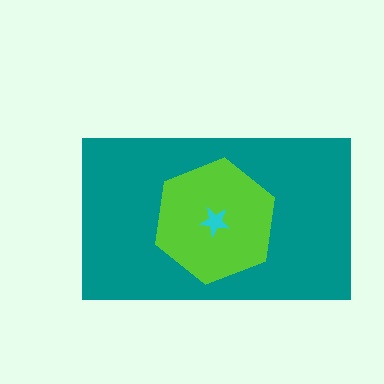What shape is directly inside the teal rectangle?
The lime hexagon.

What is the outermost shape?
The teal rectangle.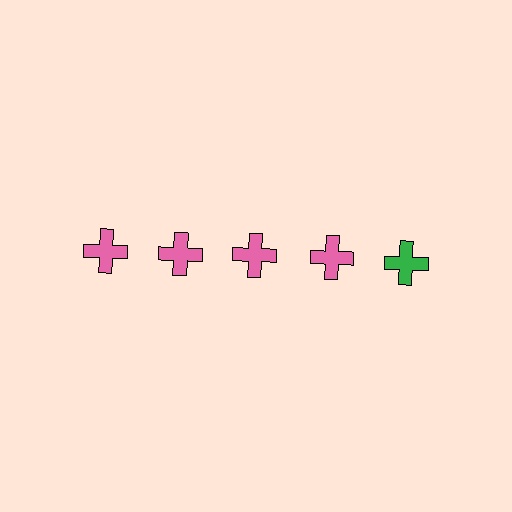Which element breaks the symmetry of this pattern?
The green cross in the top row, rightmost column breaks the symmetry. All other shapes are pink crosses.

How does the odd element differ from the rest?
It has a different color: green instead of pink.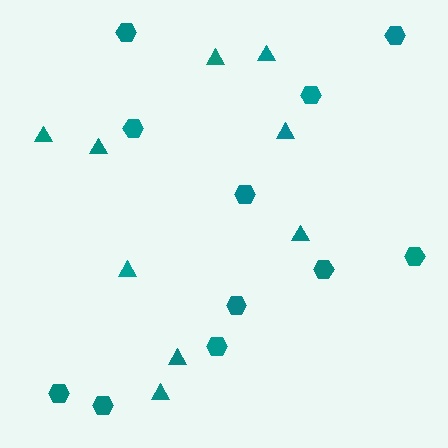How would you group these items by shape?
There are 2 groups: one group of hexagons (11) and one group of triangles (9).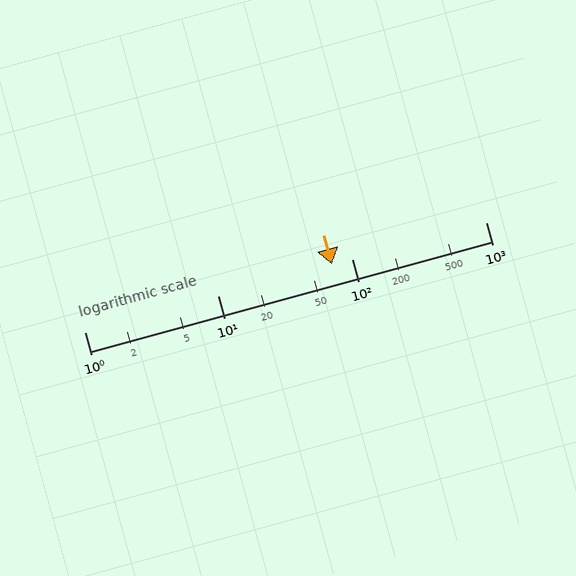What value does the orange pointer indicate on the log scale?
The pointer indicates approximately 71.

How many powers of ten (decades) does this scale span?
The scale spans 3 decades, from 1 to 1000.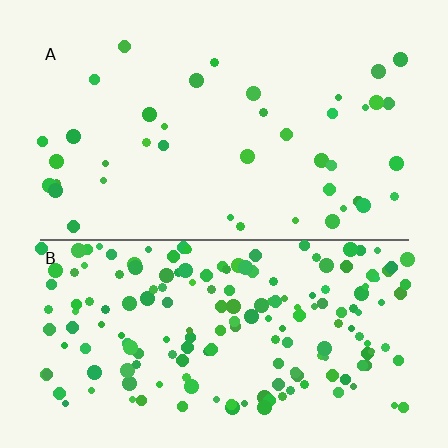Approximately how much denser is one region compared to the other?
Approximately 4.3× — region B over region A.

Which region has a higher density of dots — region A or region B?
B (the bottom).